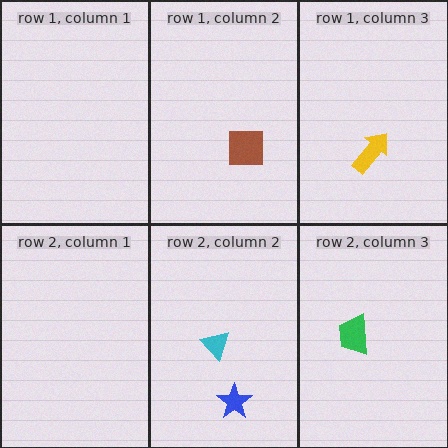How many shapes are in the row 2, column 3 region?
1.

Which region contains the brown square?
The row 1, column 2 region.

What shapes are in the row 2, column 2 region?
The cyan triangle, the blue star.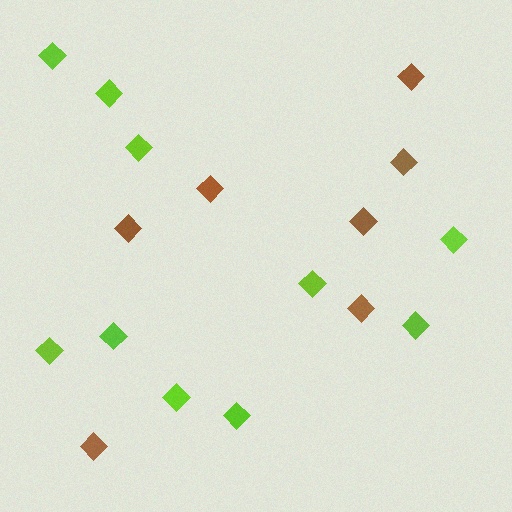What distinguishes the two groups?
There are 2 groups: one group of brown diamonds (7) and one group of lime diamonds (10).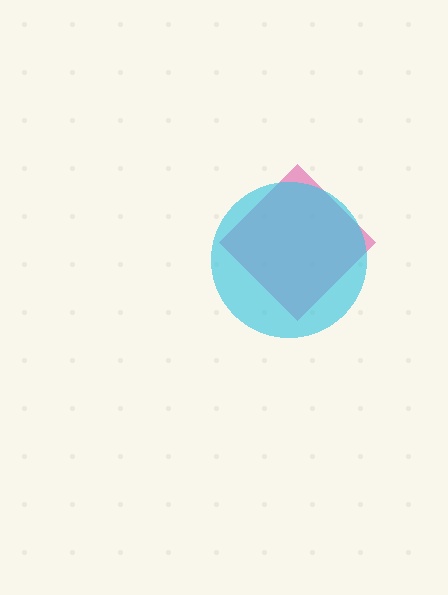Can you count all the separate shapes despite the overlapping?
Yes, there are 2 separate shapes.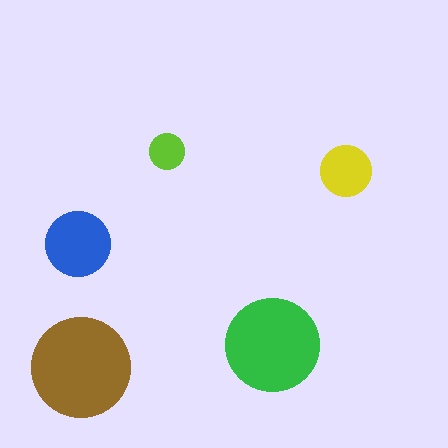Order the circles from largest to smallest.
the brown one, the green one, the blue one, the yellow one, the lime one.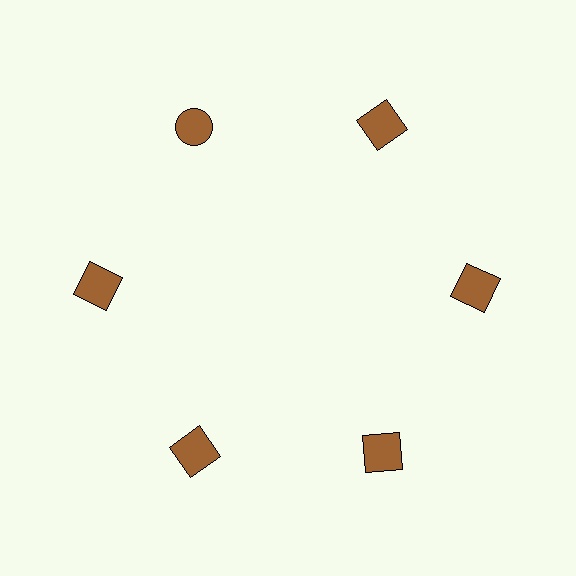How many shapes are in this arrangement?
There are 6 shapes arranged in a ring pattern.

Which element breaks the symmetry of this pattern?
The brown circle at roughly the 11 o'clock position breaks the symmetry. All other shapes are brown squares.